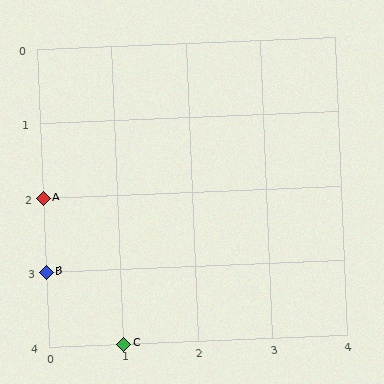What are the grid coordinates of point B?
Point B is at grid coordinates (0, 3).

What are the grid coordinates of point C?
Point C is at grid coordinates (1, 4).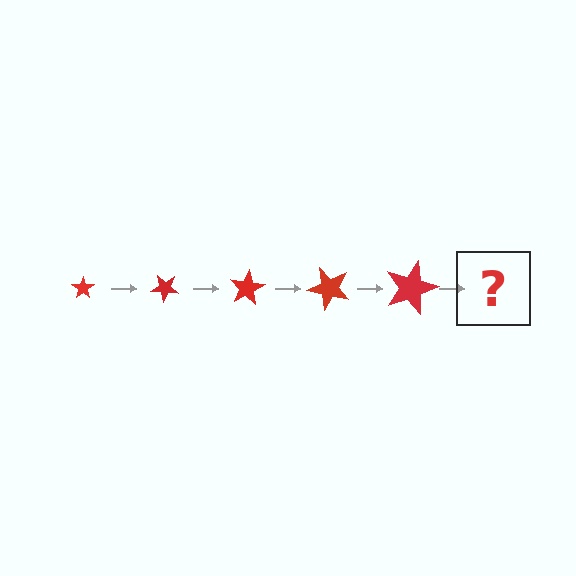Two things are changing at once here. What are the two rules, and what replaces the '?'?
The two rules are that the star grows larger each step and it rotates 40 degrees each step. The '?' should be a star, larger than the previous one and rotated 200 degrees from the start.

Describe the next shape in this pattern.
It should be a star, larger than the previous one and rotated 200 degrees from the start.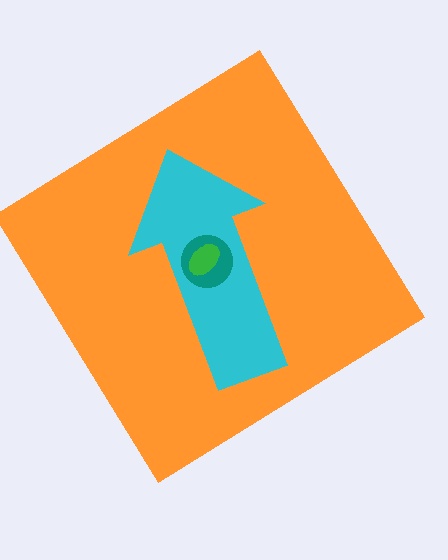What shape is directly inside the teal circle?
The green ellipse.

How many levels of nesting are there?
4.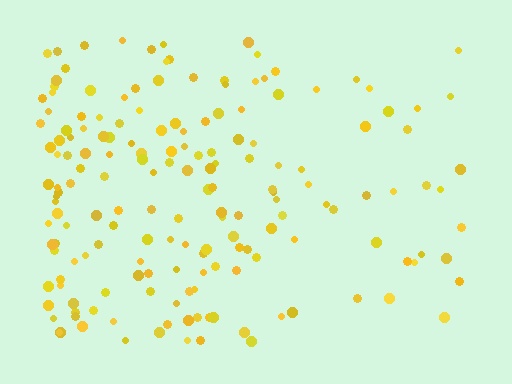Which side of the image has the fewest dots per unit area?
The right.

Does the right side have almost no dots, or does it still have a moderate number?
Still a moderate number, just noticeably fewer than the left.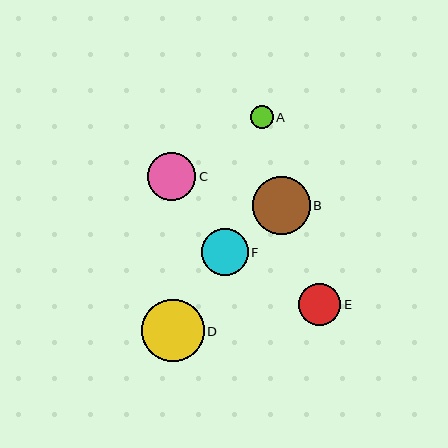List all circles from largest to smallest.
From largest to smallest: D, B, C, F, E, A.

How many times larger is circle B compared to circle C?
Circle B is approximately 1.2 times the size of circle C.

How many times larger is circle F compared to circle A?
Circle F is approximately 2.0 times the size of circle A.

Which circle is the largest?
Circle D is the largest with a size of approximately 62 pixels.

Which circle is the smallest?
Circle A is the smallest with a size of approximately 23 pixels.